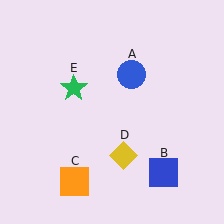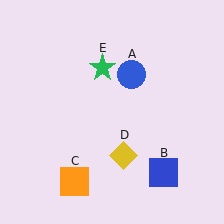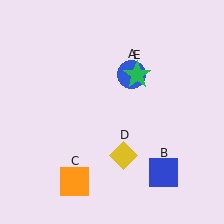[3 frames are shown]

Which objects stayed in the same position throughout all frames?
Blue circle (object A) and blue square (object B) and orange square (object C) and yellow diamond (object D) remained stationary.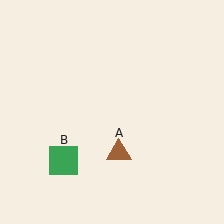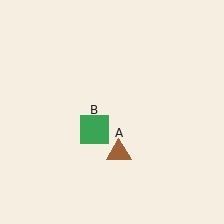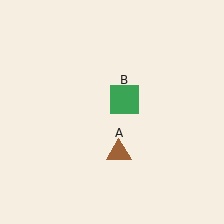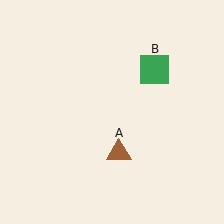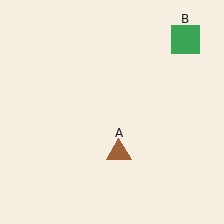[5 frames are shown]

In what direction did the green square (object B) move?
The green square (object B) moved up and to the right.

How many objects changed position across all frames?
1 object changed position: green square (object B).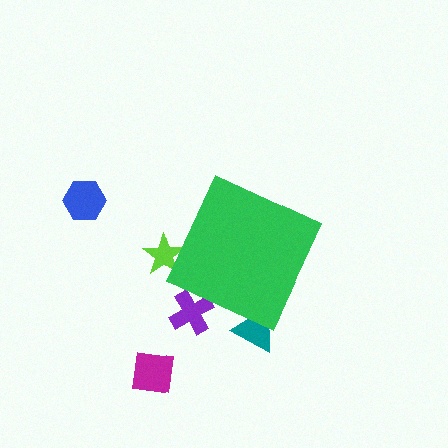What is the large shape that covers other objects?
A green diamond.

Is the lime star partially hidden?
Yes, the lime star is partially hidden behind the green diamond.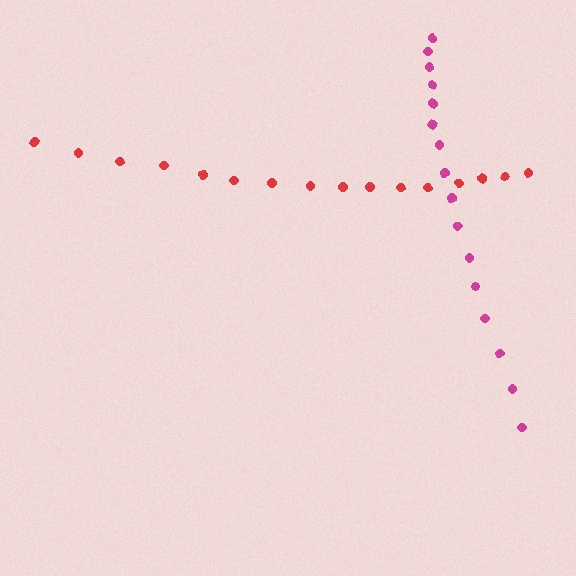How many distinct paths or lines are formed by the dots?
There are 2 distinct paths.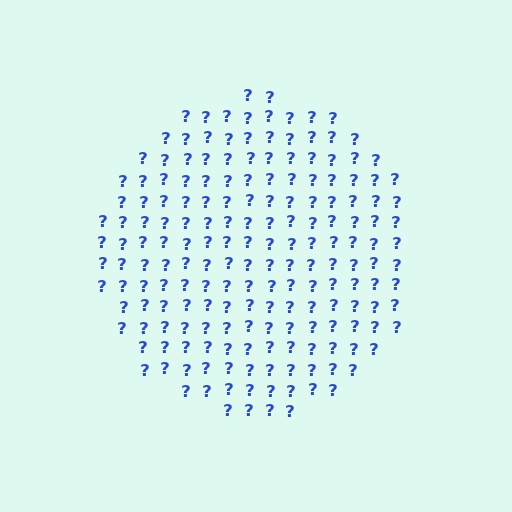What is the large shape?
The large shape is a circle.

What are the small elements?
The small elements are question marks.